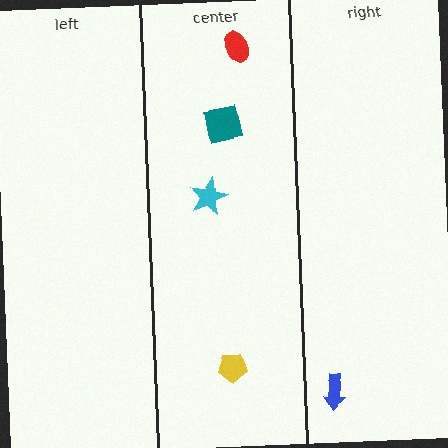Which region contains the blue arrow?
The right region.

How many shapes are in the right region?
1.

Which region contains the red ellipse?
The center region.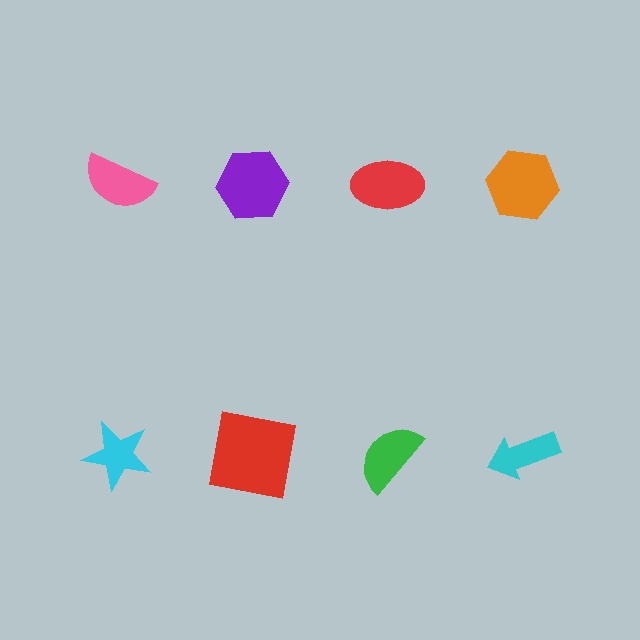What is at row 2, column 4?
A cyan arrow.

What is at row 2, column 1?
A cyan star.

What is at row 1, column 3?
A red ellipse.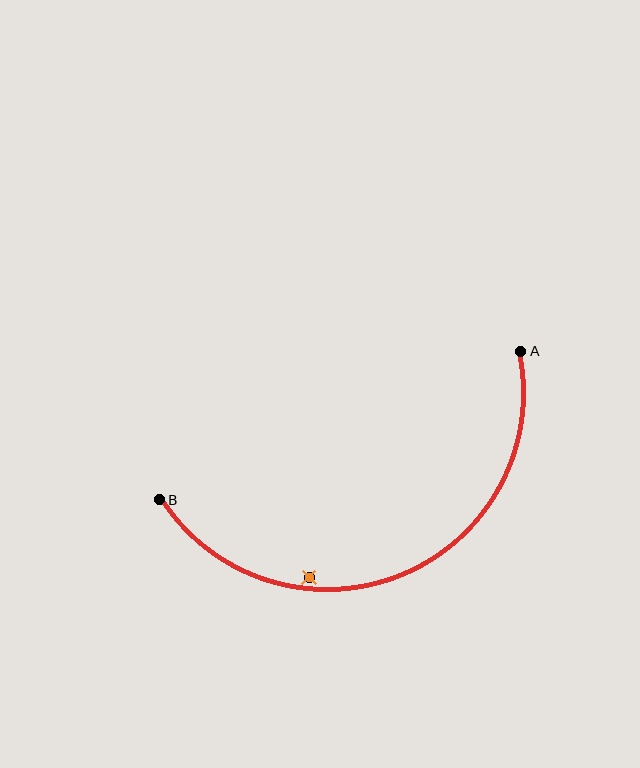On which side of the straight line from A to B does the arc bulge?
The arc bulges below the straight line connecting A and B.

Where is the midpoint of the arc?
The arc midpoint is the point on the curve farthest from the straight line joining A and B. It sits below that line.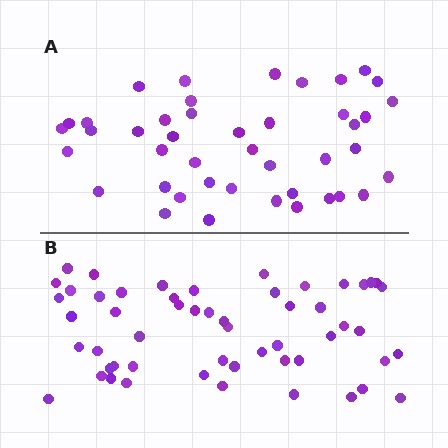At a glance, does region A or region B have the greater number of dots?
Region B (the bottom region) has more dots.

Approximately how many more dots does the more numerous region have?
Region B has roughly 12 or so more dots than region A.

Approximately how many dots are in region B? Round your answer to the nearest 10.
About 50 dots. (The exact count is 54, which rounds to 50.)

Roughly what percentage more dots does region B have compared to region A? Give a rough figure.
About 25% more.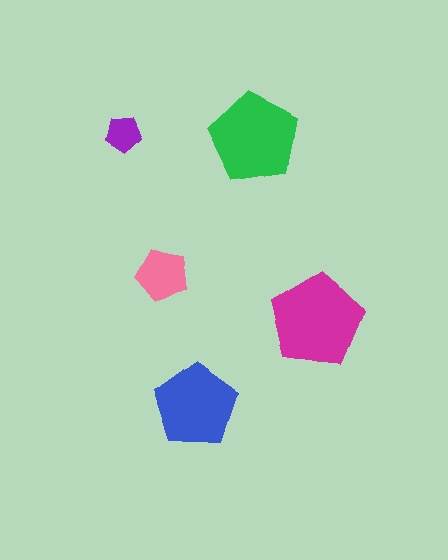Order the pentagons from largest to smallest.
the magenta one, the green one, the blue one, the pink one, the purple one.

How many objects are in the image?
There are 5 objects in the image.